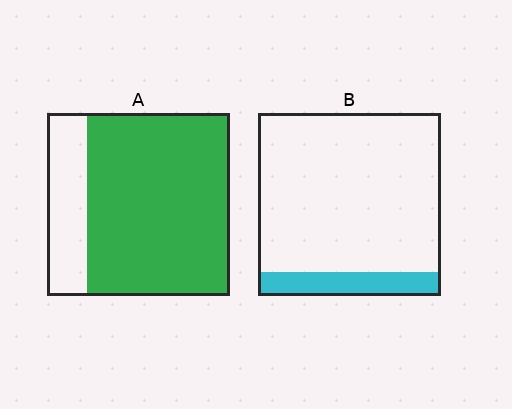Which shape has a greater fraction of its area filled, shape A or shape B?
Shape A.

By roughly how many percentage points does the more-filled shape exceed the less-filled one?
By roughly 65 percentage points (A over B).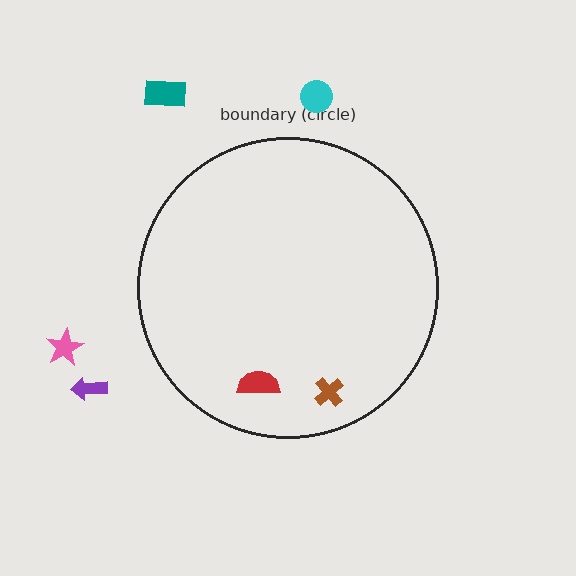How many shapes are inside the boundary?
2 inside, 4 outside.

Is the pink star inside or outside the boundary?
Outside.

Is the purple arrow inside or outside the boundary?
Outside.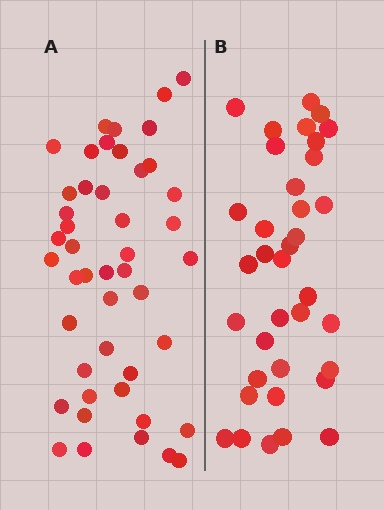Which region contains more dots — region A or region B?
Region A (the left region) has more dots.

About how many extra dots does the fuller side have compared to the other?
Region A has roughly 10 or so more dots than region B.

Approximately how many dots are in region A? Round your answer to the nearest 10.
About 50 dots. (The exact count is 46, which rounds to 50.)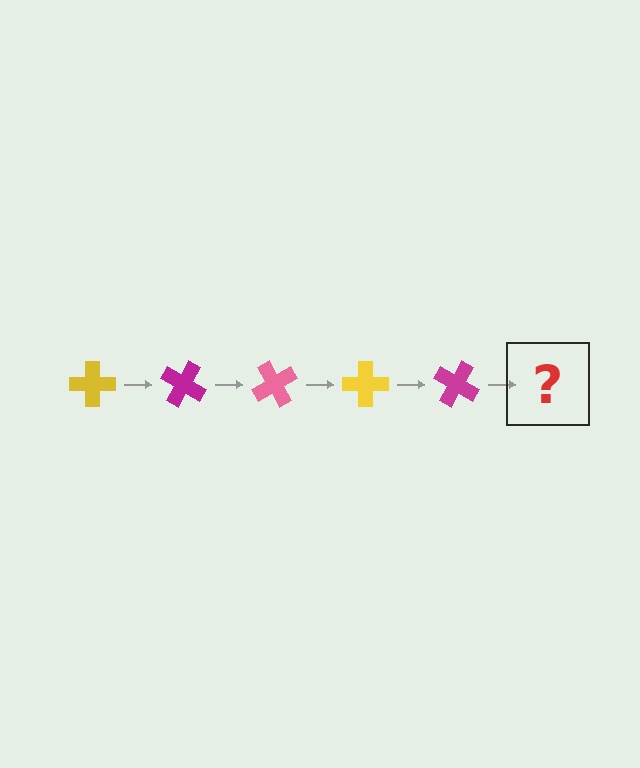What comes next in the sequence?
The next element should be a pink cross, rotated 150 degrees from the start.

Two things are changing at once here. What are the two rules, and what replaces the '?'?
The two rules are that it rotates 30 degrees each step and the color cycles through yellow, magenta, and pink. The '?' should be a pink cross, rotated 150 degrees from the start.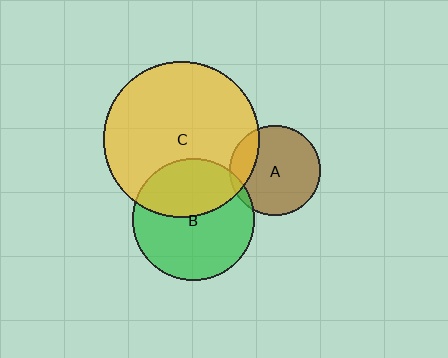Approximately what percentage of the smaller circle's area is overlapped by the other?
Approximately 5%.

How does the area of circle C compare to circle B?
Approximately 1.6 times.